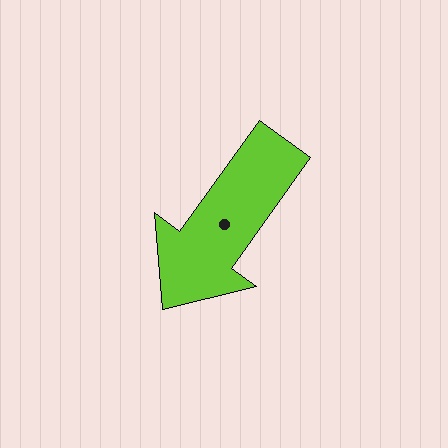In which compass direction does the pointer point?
Southwest.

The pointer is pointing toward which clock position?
Roughly 7 o'clock.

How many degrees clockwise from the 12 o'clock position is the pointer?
Approximately 216 degrees.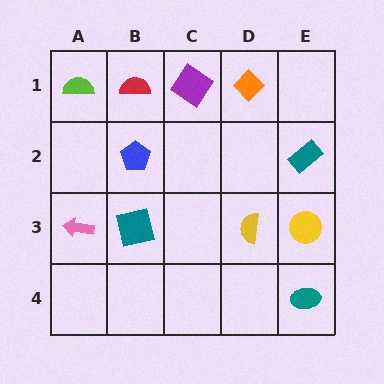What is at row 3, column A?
A pink arrow.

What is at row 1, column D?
An orange diamond.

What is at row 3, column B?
A teal square.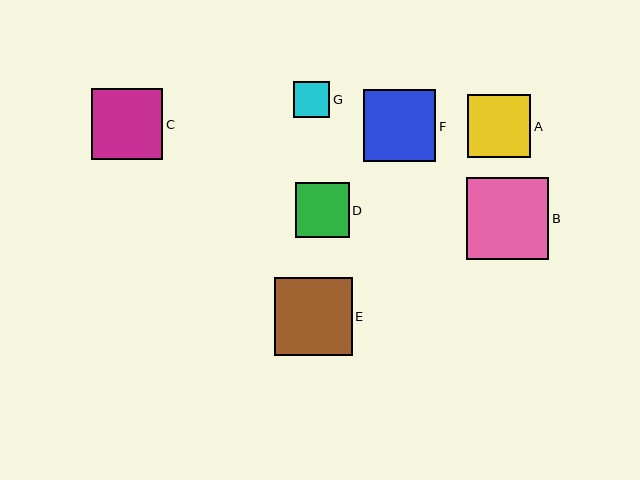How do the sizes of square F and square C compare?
Square F and square C are approximately the same size.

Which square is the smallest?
Square G is the smallest with a size of approximately 36 pixels.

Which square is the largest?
Square B is the largest with a size of approximately 82 pixels.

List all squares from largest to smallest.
From largest to smallest: B, E, F, C, A, D, G.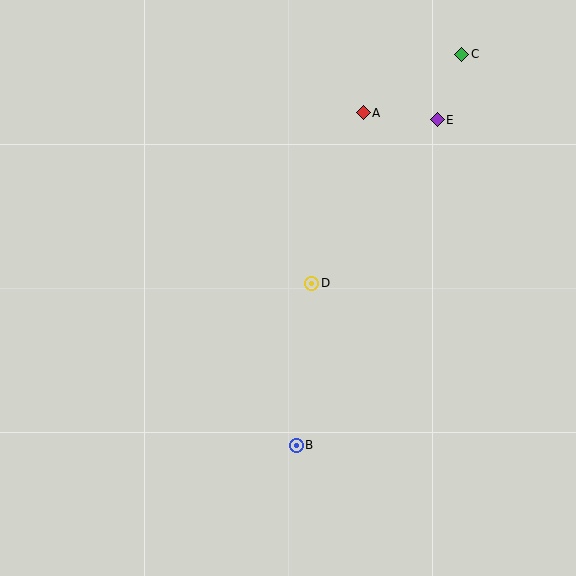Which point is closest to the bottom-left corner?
Point B is closest to the bottom-left corner.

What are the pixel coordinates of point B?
Point B is at (296, 445).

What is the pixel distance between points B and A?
The distance between B and A is 339 pixels.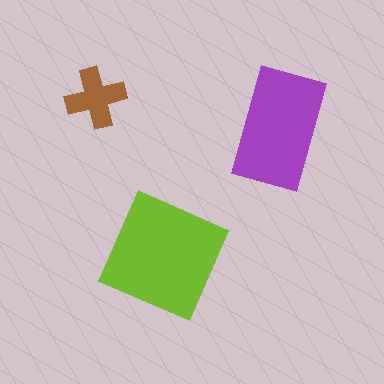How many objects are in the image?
There are 3 objects in the image.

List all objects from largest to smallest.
The lime square, the purple rectangle, the brown cross.